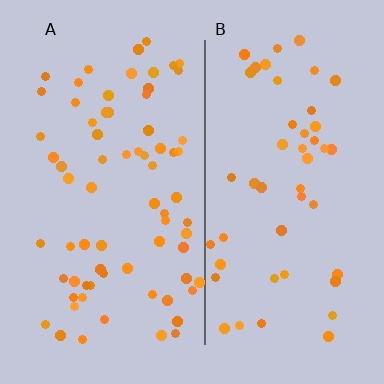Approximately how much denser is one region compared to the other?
Approximately 1.5× — region A over region B.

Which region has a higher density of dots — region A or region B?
A (the left).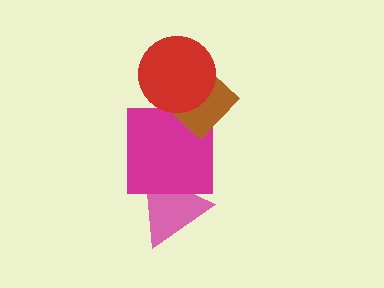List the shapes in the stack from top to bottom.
From top to bottom: the red circle, the brown diamond, the magenta square, the pink triangle.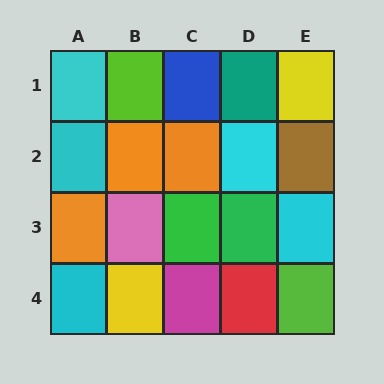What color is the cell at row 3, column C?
Green.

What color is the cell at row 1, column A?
Cyan.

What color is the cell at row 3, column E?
Cyan.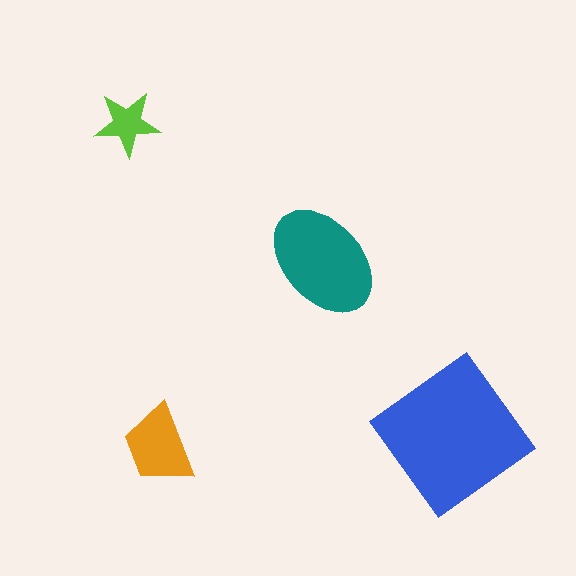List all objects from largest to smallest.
The blue diamond, the teal ellipse, the orange trapezoid, the lime star.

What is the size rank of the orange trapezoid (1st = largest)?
3rd.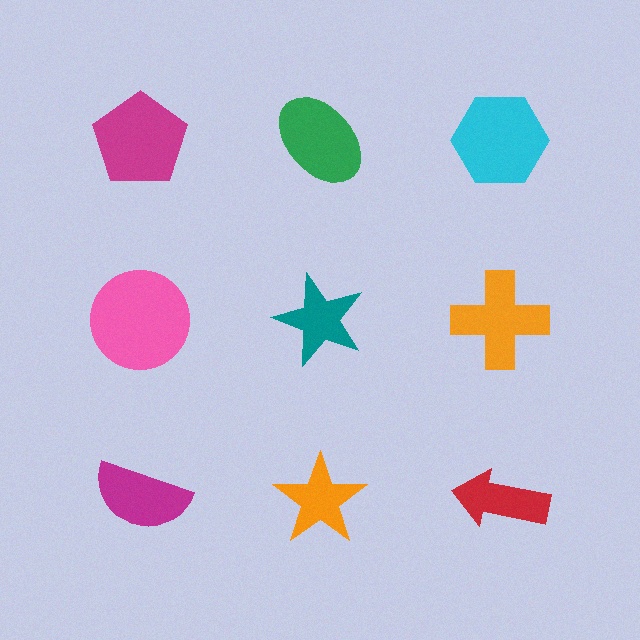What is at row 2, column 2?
A teal star.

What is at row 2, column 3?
An orange cross.